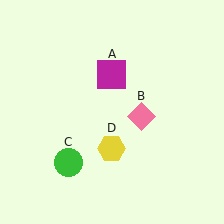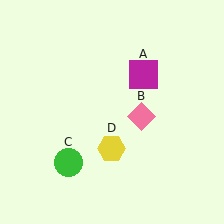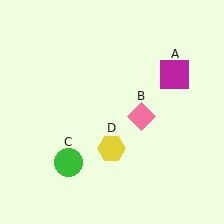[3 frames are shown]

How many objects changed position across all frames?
1 object changed position: magenta square (object A).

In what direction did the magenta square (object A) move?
The magenta square (object A) moved right.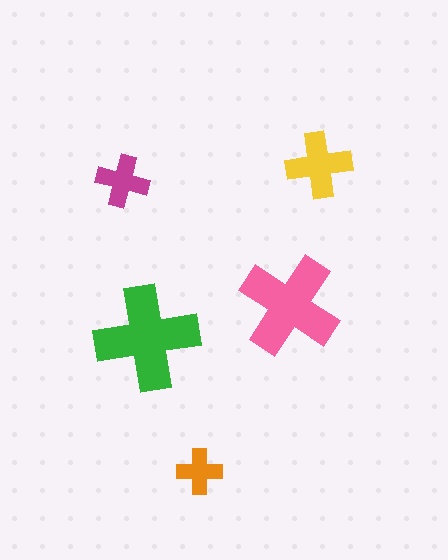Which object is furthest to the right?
The yellow cross is rightmost.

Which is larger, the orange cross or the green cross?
The green one.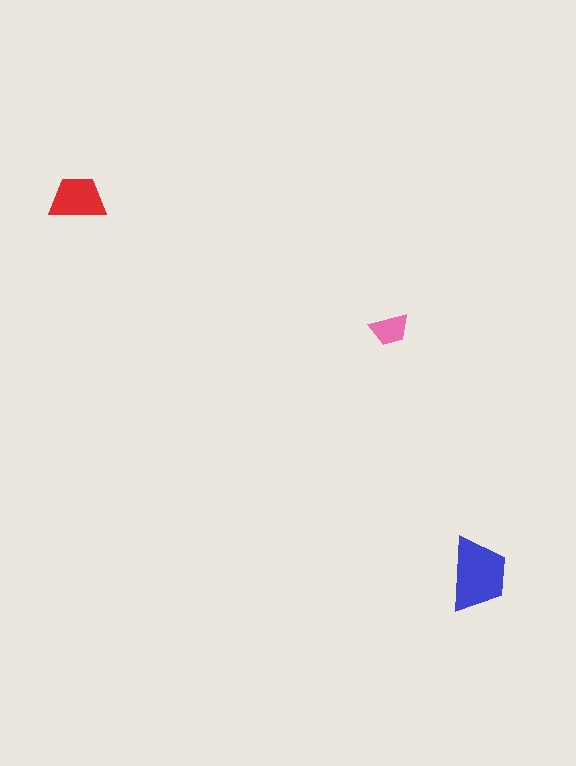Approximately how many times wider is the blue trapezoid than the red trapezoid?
About 1.5 times wider.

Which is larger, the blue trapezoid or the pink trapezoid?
The blue one.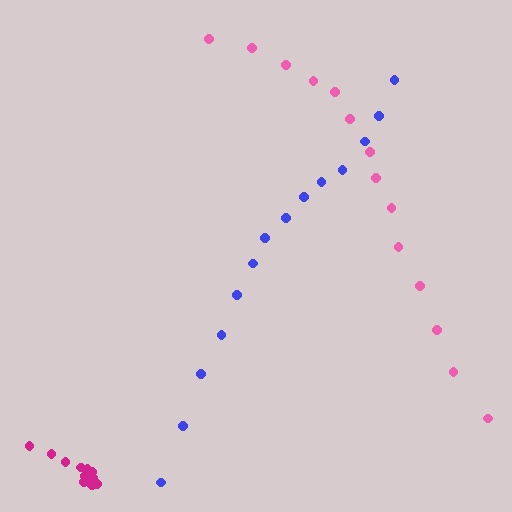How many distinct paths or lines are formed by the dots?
There are 3 distinct paths.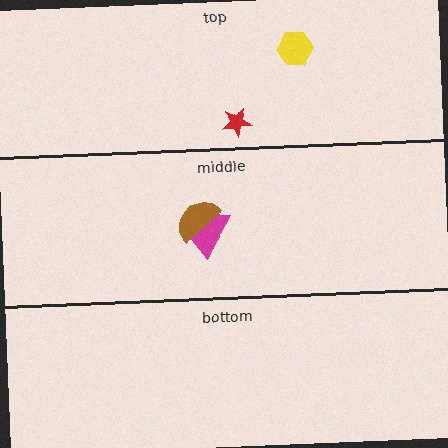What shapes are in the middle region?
The magenta trapezoid, the brown semicircle.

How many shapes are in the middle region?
2.